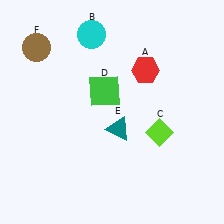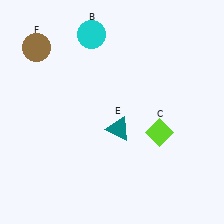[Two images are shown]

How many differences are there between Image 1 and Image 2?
There are 2 differences between the two images.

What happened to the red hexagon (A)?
The red hexagon (A) was removed in Image 2. It was in the top-right area of Image 1.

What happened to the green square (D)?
The green square (D) was removed in Image 2. It was in the top-left area of Image 1.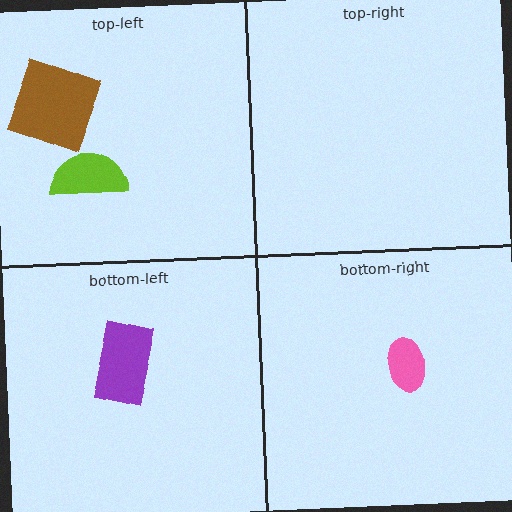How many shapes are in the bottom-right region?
1.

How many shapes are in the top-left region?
2.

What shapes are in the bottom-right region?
The pink ellipse.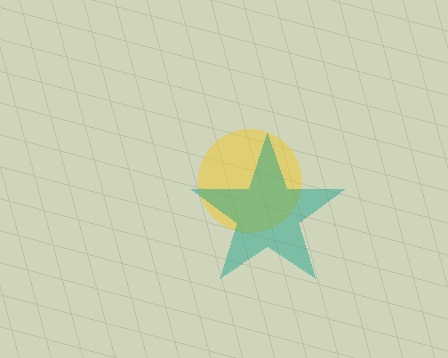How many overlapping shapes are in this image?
There are 2 overlapping shapes in the image.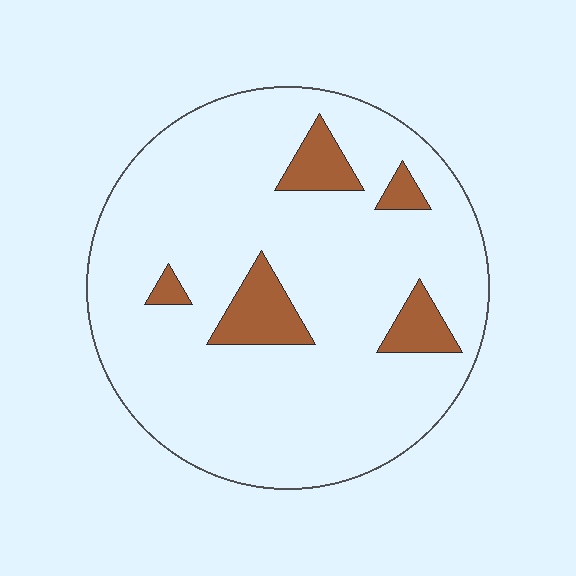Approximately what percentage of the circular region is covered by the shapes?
Approximately 10%.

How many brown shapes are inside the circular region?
5.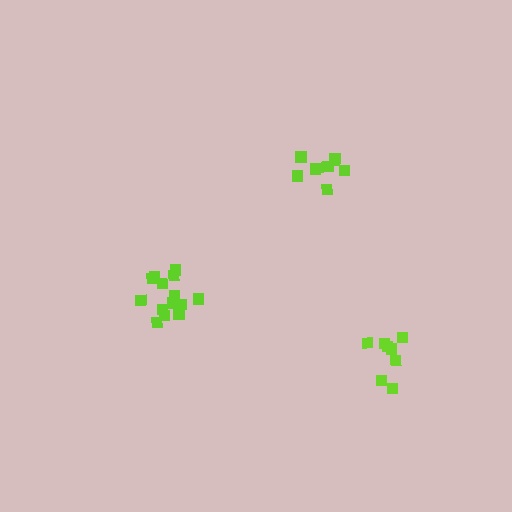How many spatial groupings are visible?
There are 3 spatial groupings.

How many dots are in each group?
Group 1: 9 dots, Group 2: 8 dots, Group 3: 14 dots (31 total).